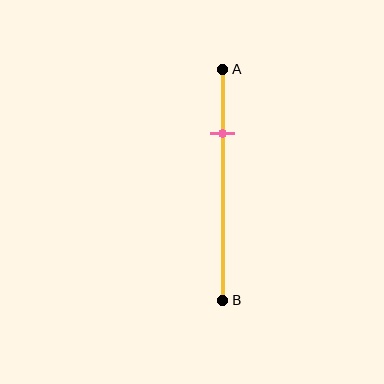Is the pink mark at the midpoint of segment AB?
No, the mark is at about 30% from A, not at the 50% midpoint.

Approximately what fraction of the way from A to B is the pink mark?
The pink mark is approximately 30% of the way from A to B.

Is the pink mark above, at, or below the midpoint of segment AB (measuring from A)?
The pink mark is above the midpoint of segment AB.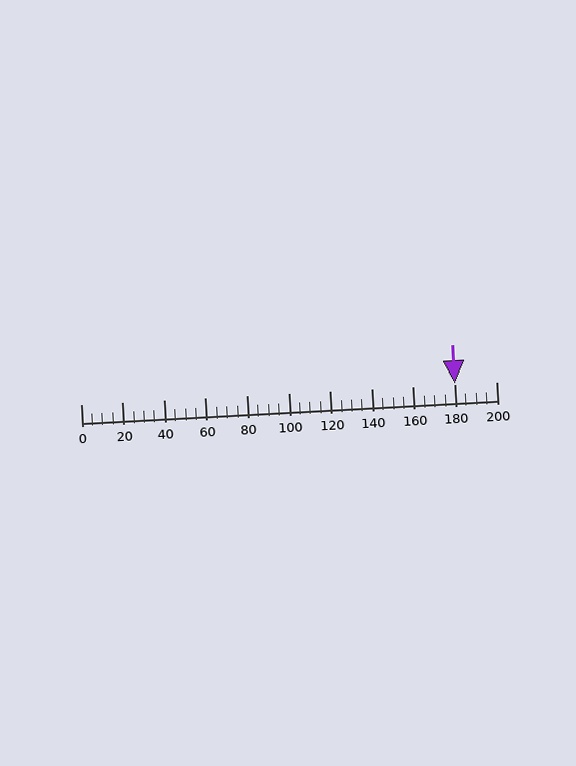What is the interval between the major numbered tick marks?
The major tick marks are spaced 20 units apart.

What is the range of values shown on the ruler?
The ruler shows values from 0 to 200.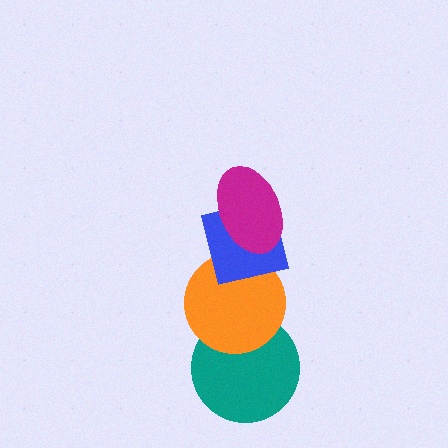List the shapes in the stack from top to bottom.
From top to bottom: the magenta ellipse, the blue square, the orange circle, the teal circle.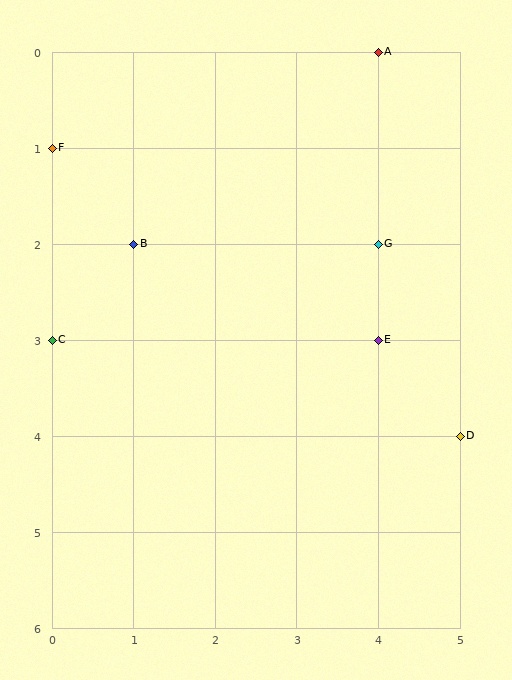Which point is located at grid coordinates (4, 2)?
Point G is at (4, 2).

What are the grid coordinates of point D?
Point D is at grid coordinates (5, 4).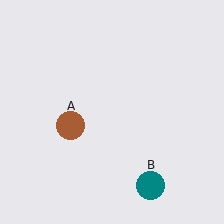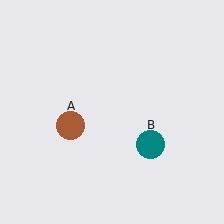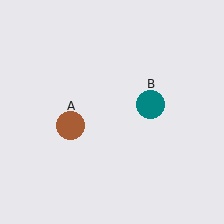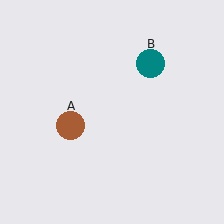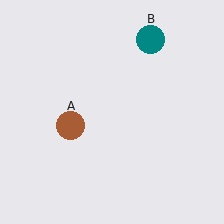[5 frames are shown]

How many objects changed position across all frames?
1 object changed position: teal circle (object B).